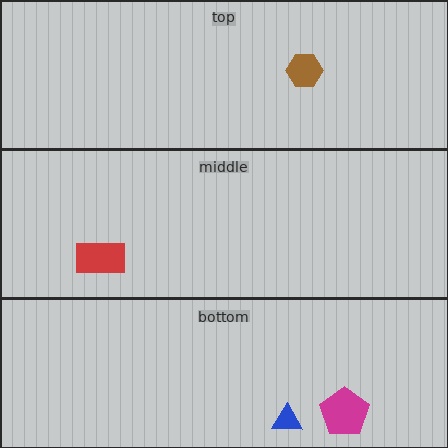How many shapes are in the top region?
1.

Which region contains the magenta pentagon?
The bottom region.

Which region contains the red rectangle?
The middle region.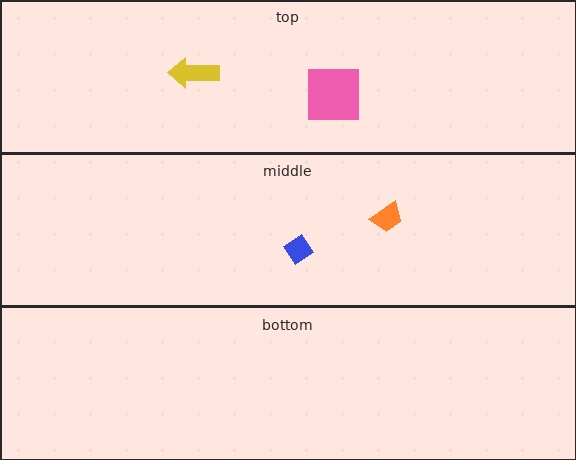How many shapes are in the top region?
2.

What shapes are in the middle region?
The blue diamond, the orange trapezoid.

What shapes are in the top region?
The yellow arrow, the pink square.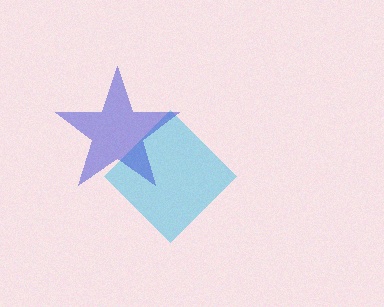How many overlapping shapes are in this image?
There are 2 overlapping shapes in the image.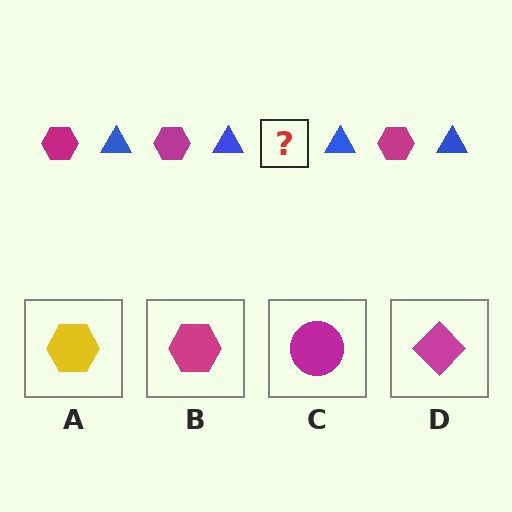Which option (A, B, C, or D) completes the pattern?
B.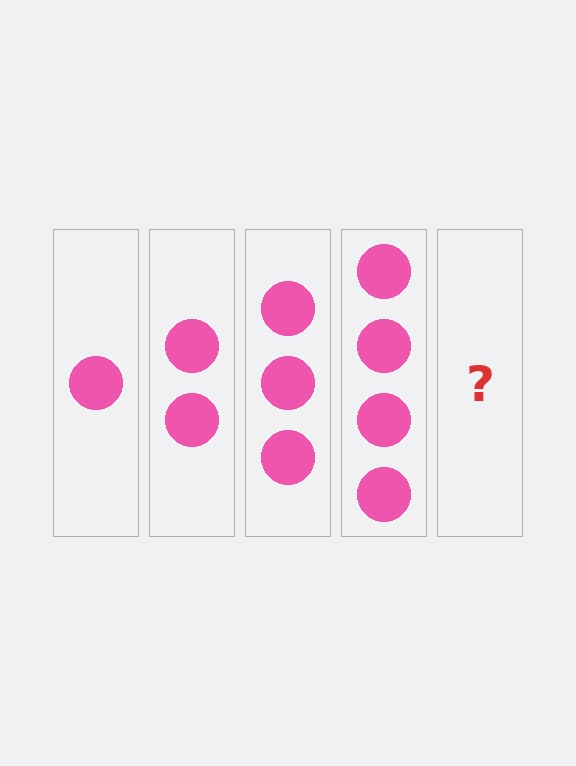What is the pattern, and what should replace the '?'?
The pattern is that each step adds one more circle. The '?' should be 5 circles.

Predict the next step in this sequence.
The next step is 5 circles.